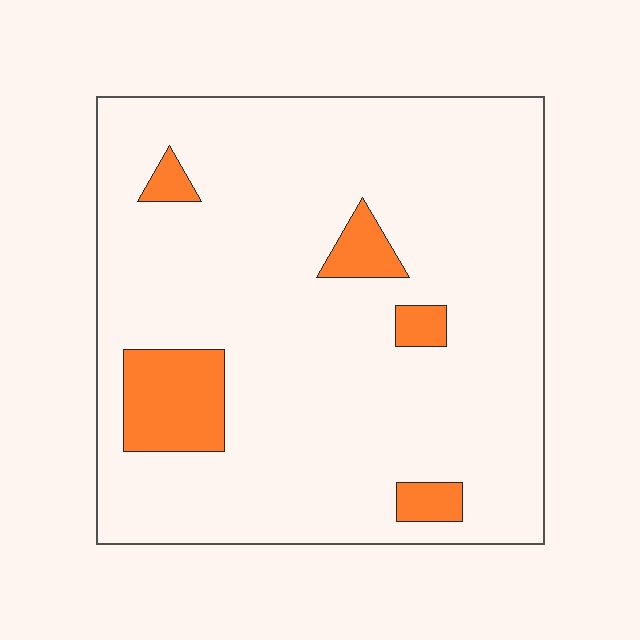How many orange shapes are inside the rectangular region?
5.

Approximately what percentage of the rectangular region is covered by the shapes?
Approximately 10%.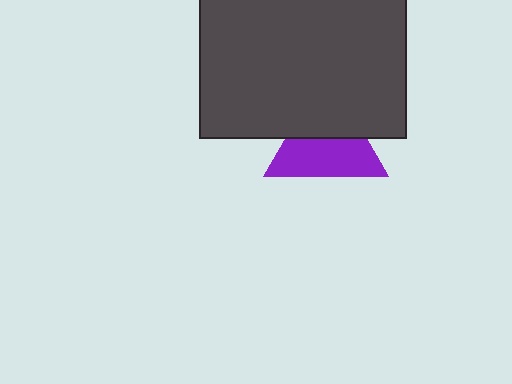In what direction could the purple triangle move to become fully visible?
The purple triangle could move down. That would shift it out from behind the dark gray rectangle entirely.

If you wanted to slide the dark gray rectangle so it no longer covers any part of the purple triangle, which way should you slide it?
Slide it up — that is the most direct way to separate the two shapes.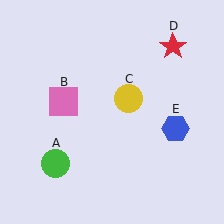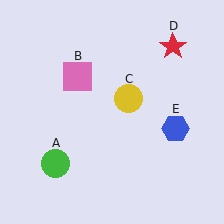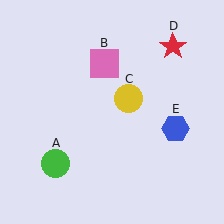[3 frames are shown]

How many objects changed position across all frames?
1 object changed position: pink square (object B).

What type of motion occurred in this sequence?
The pink square (object B) rotated clockwise around the center of the scene.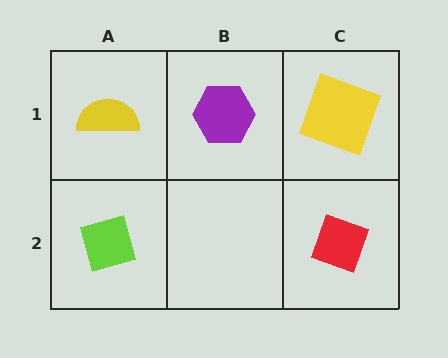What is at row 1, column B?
A purple hexagon.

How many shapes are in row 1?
3 shapes.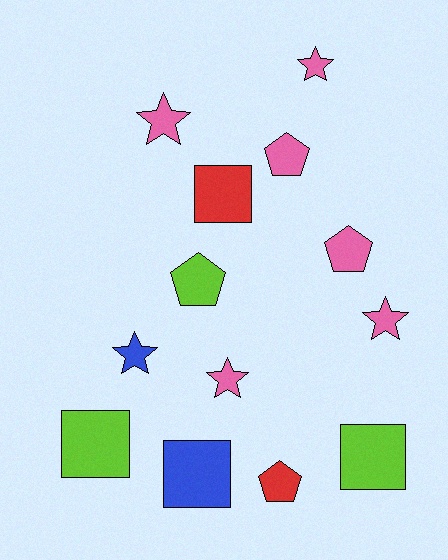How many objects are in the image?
There are 13 objects.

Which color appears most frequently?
Pink, with 6 objects.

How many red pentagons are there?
There is 1 red pentagon.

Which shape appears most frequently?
Star, with 5 objects.